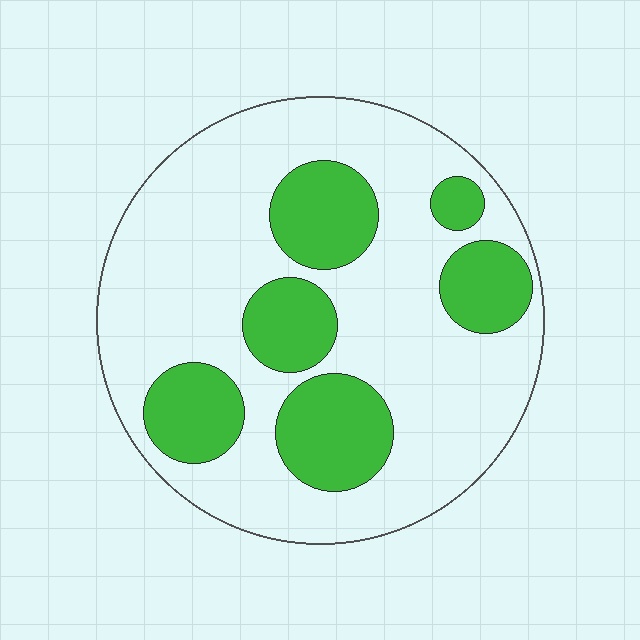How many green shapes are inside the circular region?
6.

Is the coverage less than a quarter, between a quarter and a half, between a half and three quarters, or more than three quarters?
Between a quarter and a half.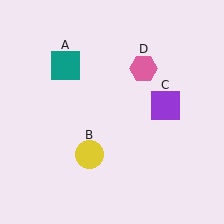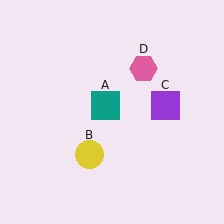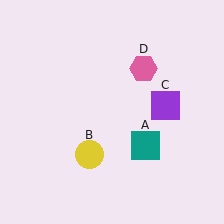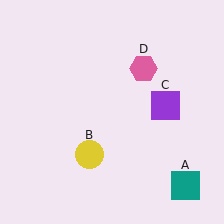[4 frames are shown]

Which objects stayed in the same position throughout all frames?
Yellow circle (object B) and purple square (object C) and pink hexagon (object D) remained stationary.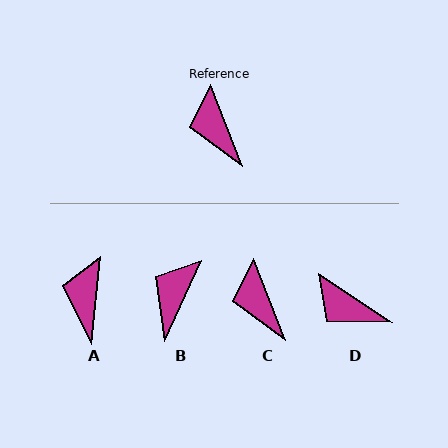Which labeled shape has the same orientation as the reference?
C.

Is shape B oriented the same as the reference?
No, it is off by about 46 degrees.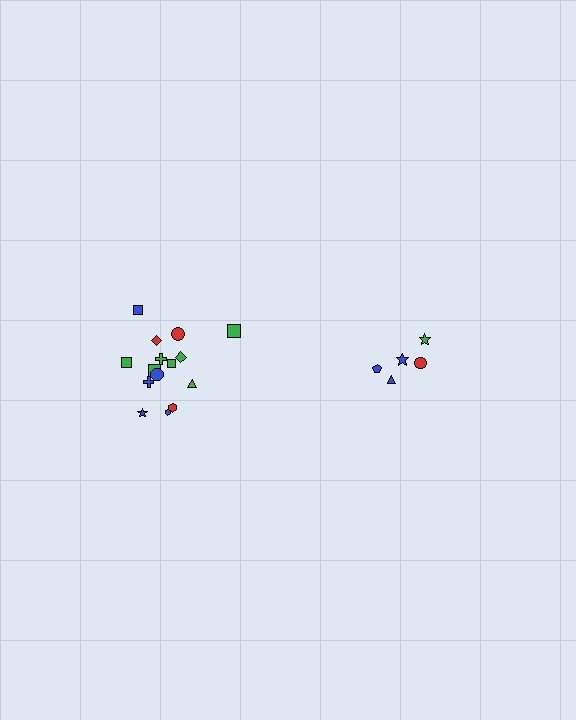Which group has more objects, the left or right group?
The left group.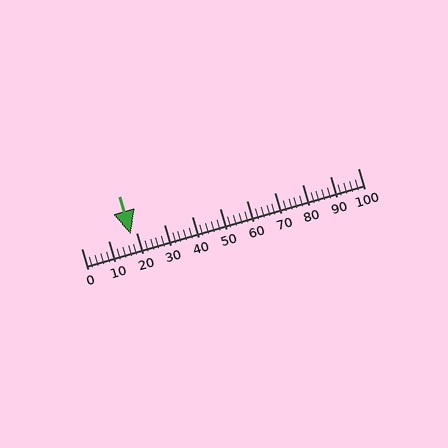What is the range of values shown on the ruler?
The ruler shows values from 0 to 100.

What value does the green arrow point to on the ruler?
The green arrow points to approximately 18.